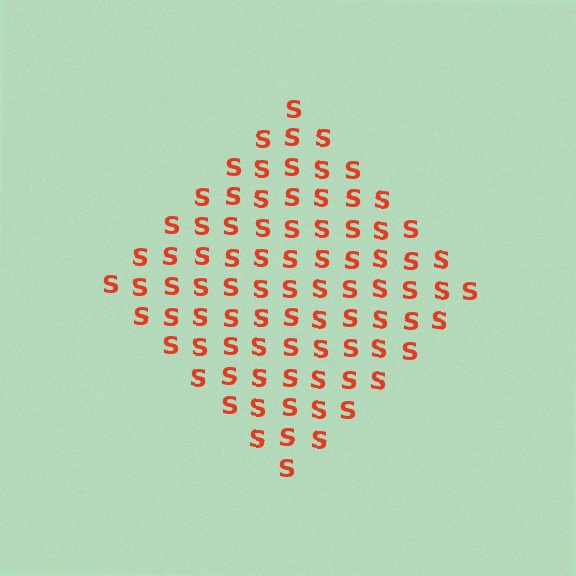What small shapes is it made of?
It is made of small letter S's.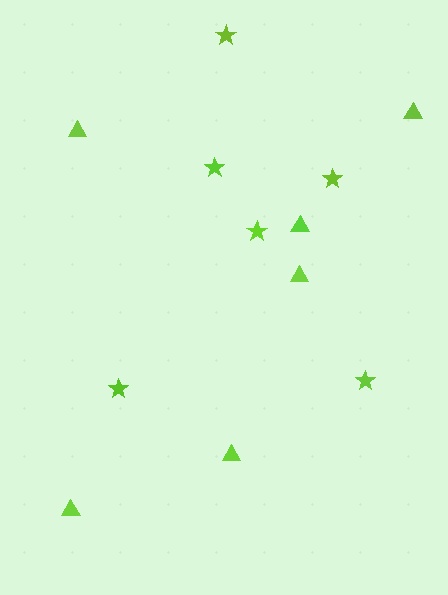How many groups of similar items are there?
There are 2 groups: one group of stars (6) and one group of triangles (6).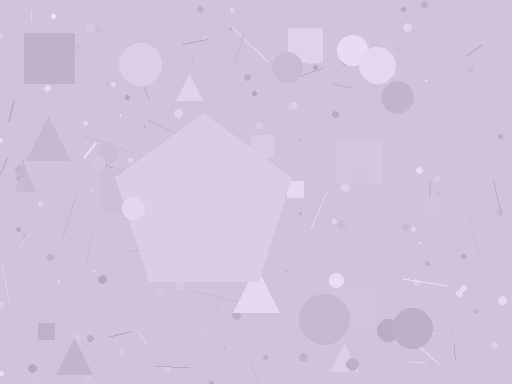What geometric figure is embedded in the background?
A pentagon is embedded in the background.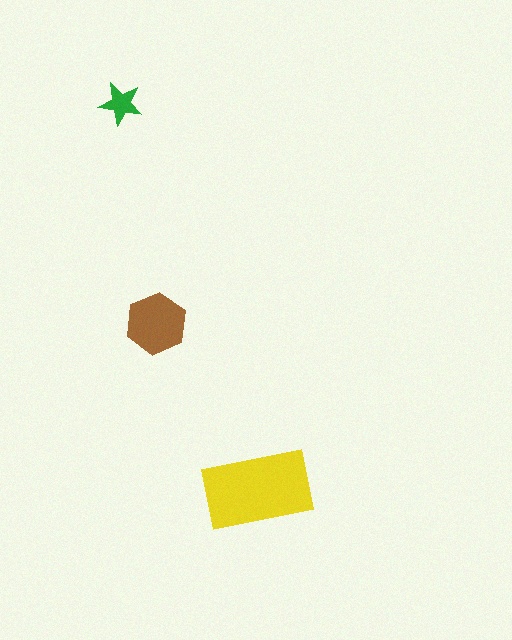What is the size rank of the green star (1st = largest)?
3rd.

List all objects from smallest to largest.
The green star, the brown hexagon, the yellow rectangle.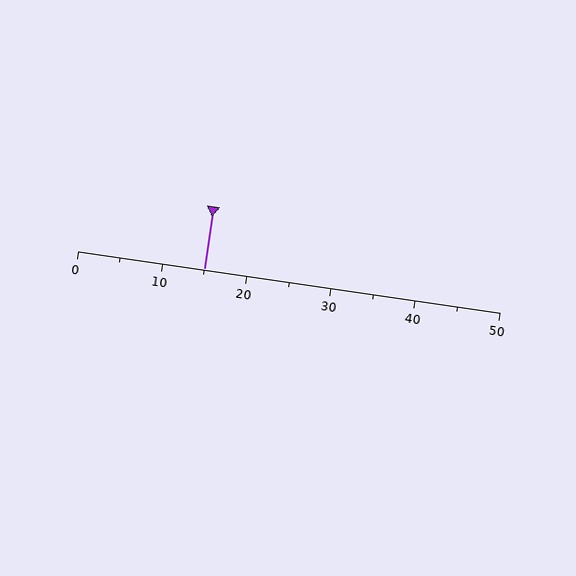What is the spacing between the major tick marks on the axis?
The major ticks are spaced 10 apart.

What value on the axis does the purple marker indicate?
The marker indicates approximately 15.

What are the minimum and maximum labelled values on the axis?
The axis runs from 0 to 50.